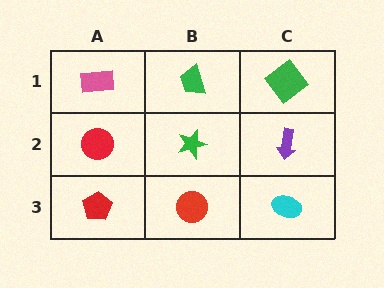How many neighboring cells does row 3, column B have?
3.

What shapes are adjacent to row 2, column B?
A green trapezoid (row 1, column B), a red circle (row 3, column B), a red circle (row 2, column A), a purple arrow (row 2, column C).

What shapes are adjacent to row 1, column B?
A green star (row 2, column B), a pink rectangle (row 1, column A), a green diamond (row 1, column C).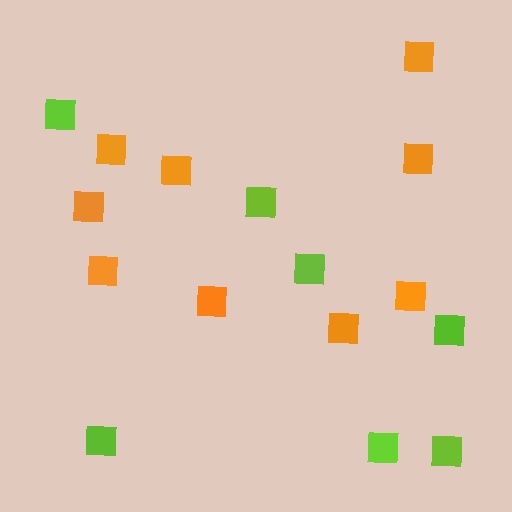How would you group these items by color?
There are 2 groups: one group of orange squares (9) and one group of lime squares (7).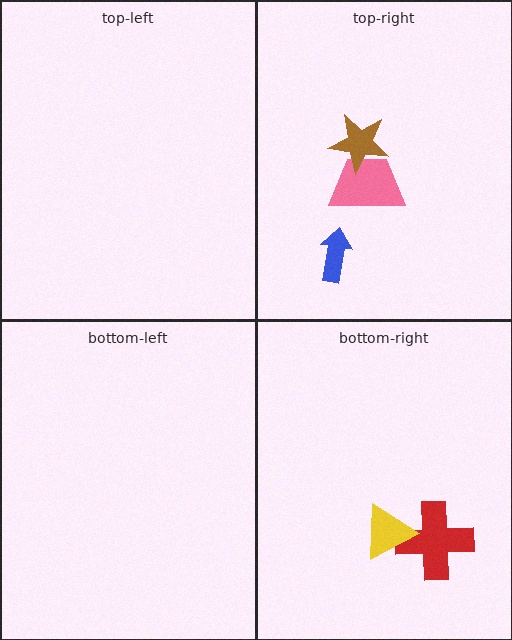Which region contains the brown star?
The top-right region.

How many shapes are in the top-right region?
3.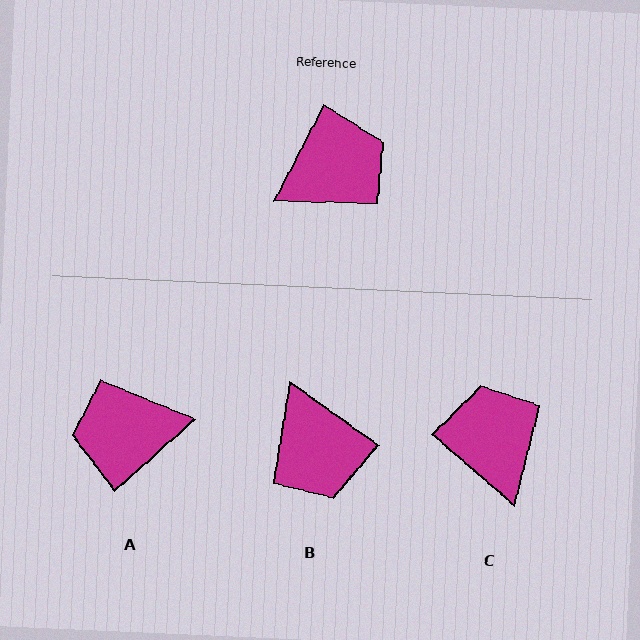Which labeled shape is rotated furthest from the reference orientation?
A, about 159 degrees away.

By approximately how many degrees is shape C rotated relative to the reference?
Approximately 77 degrees counter-clockwise.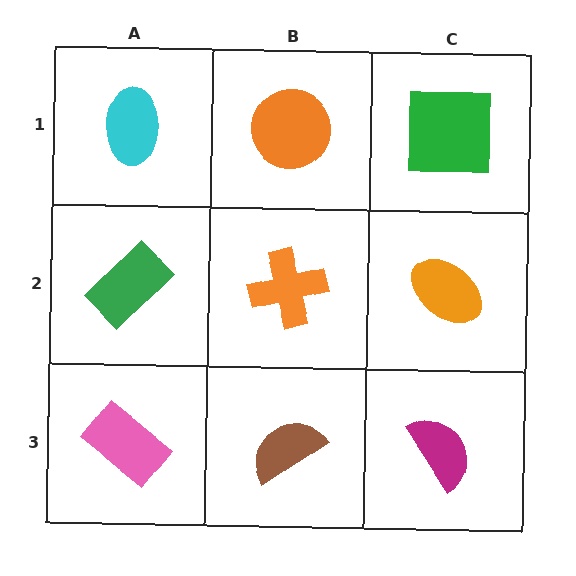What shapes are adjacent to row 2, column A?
A cyan ellipse (row 1, column A), a pink rectangle (row 3, column A), an orange cross (row 2, column B).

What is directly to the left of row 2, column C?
An orange cross.